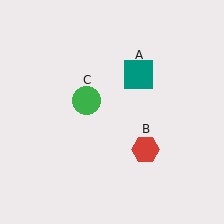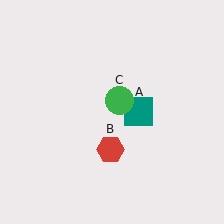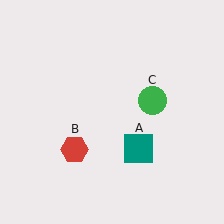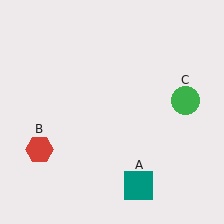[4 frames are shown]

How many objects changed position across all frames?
3 objects changed position: teal square (object A), red hexagon (object B), green circle (object C).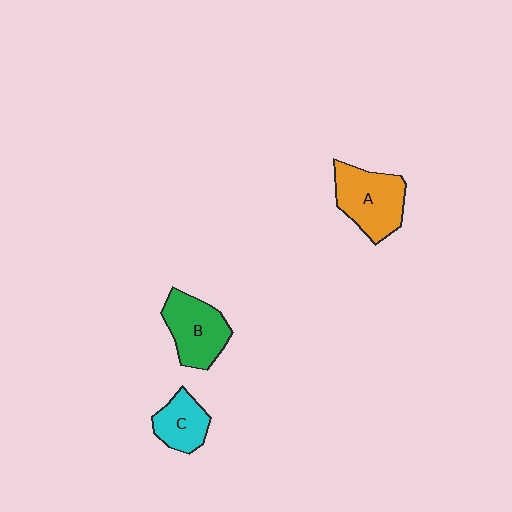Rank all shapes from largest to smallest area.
From largest to smallest: A (orange), B (green), C (cyan).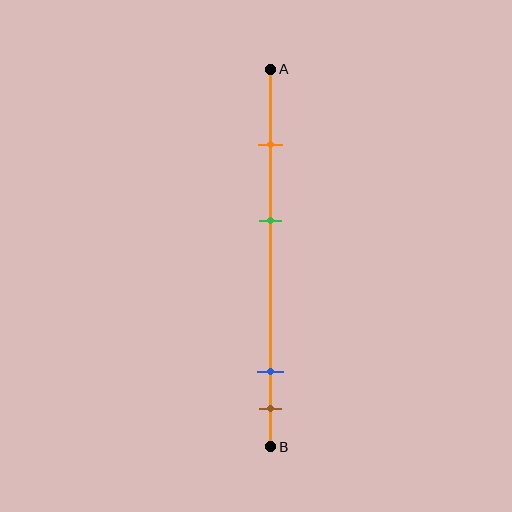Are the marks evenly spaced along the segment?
No, the marks are not evenly spaced.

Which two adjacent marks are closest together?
The blue and brown marks are the closest adjacent pair.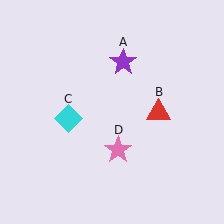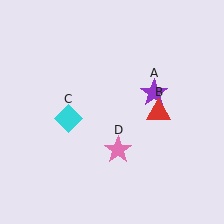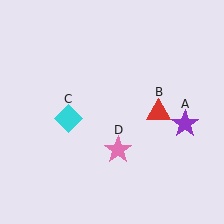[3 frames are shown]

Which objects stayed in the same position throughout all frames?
Red triangle (object B) and cyan diamond (object C) and pink star (object D) remained stationary.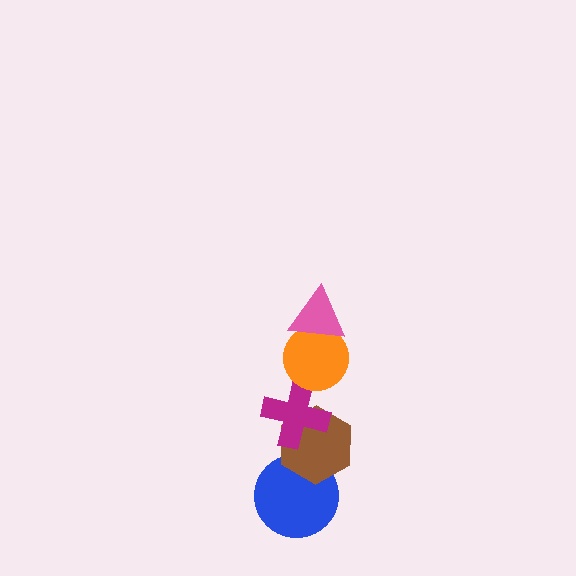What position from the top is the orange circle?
The orange circle is 2nd from the top.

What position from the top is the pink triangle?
The pink triangle is 1st from the top.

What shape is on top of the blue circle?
The brown hexagon is on top of the blue circle.